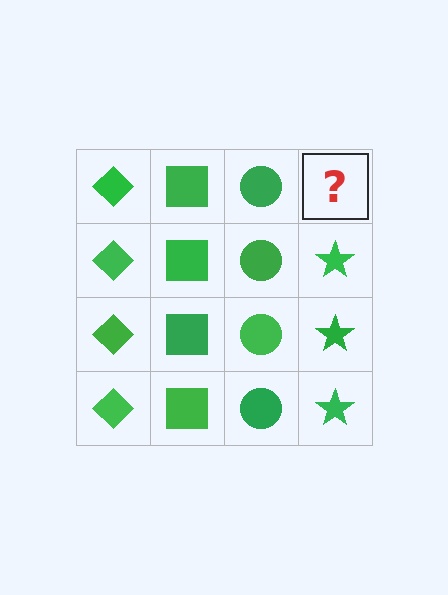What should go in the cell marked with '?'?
The missing cell should contain a green star.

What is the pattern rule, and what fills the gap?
The rule is that each column has a consistent shape. The gap should be filled with a green star.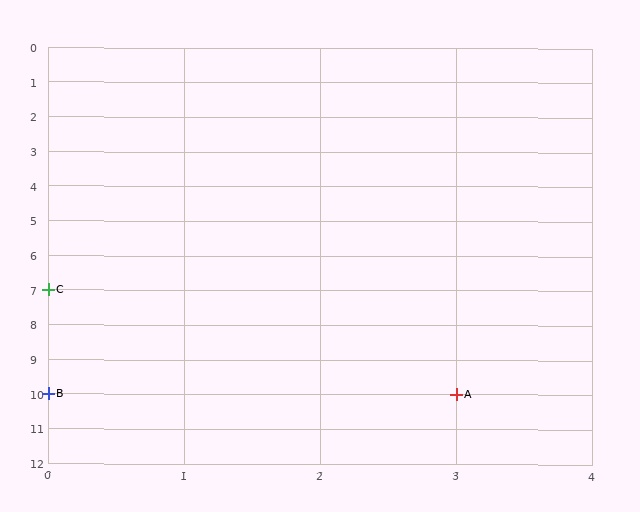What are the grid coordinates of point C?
Point C is at grid coordinates (0, 7).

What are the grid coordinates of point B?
Point B is at grid coordinates (0, 10).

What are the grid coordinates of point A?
Point A is at grid coordinates (3, 10).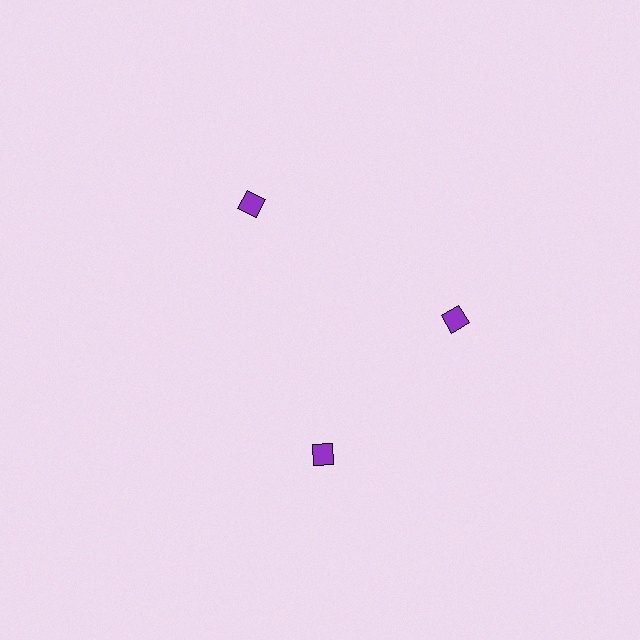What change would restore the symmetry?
The symmetry would be restored by rotating it back into even spacing with its neighbors so that all 3 diamonds sit at equal angles and equal distance from the center.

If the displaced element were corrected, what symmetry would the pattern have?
It would have 3-fold rotational symmetry — the pattern would map onto itself every 120 degrees.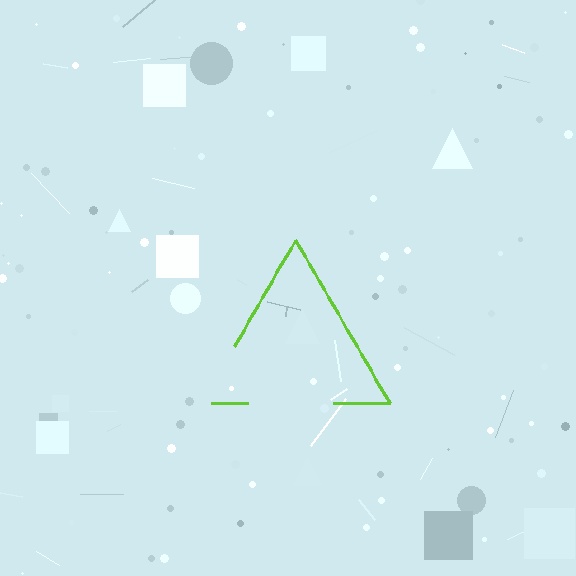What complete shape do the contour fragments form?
The contour fragments form a triangle.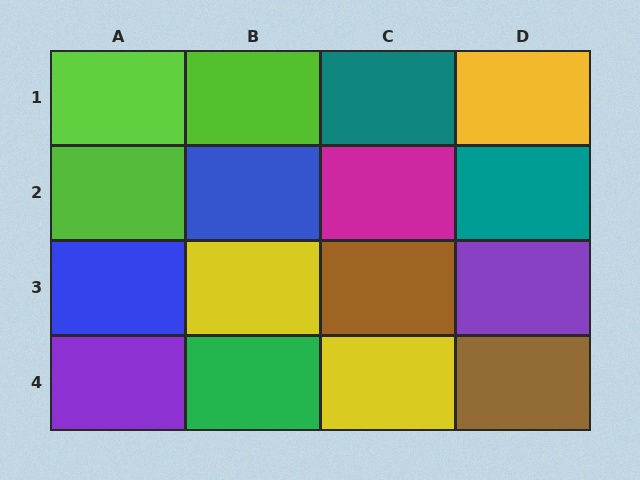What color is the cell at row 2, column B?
Blue.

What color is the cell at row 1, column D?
Yellow.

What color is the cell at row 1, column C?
Teal.